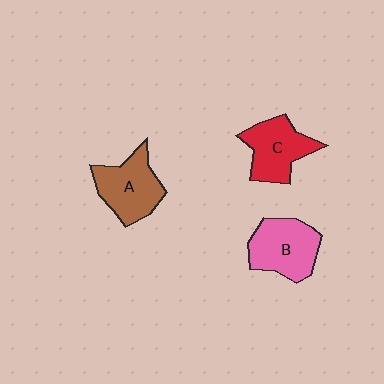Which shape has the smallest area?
Shape C (red).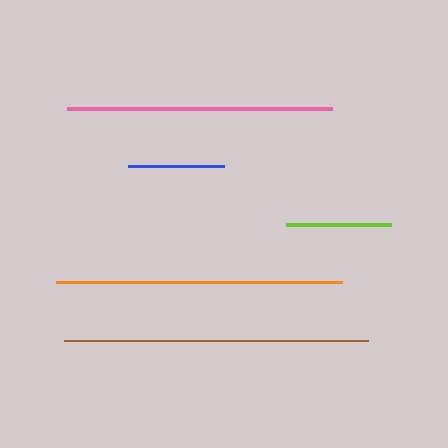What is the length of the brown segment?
The brown segment is approximately 304 pixels long.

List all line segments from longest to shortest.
From longest to shortest: brown, orange, pink, lime, blue.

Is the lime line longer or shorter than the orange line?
The orange line is longer than the lime line.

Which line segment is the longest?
The brown line is the longest at approximately 304 pixels.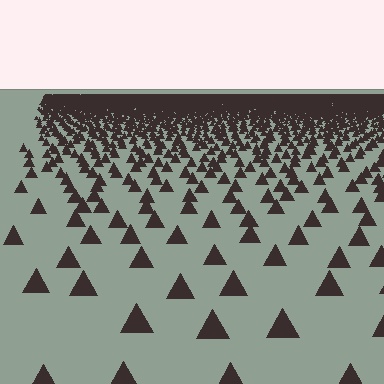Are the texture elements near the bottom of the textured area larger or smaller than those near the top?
Larger. Near the bottom, elements are closer to the viewer and appear at a bigger on-screen size.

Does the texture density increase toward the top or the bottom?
Density increases toward the top.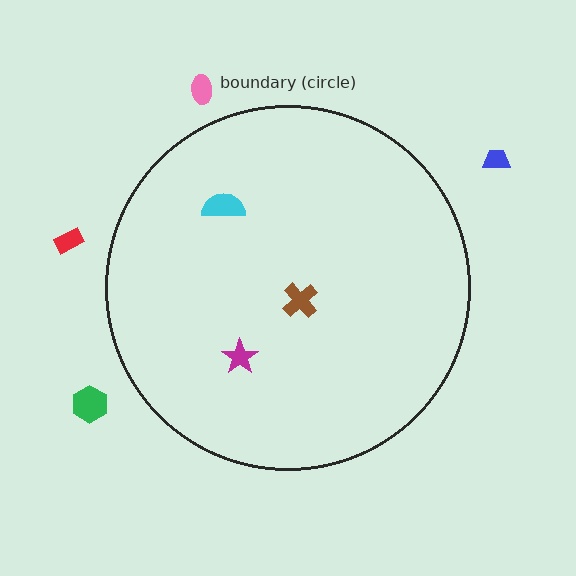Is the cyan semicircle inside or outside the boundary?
Inside.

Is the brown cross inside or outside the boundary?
Inside.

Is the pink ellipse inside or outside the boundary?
Outside.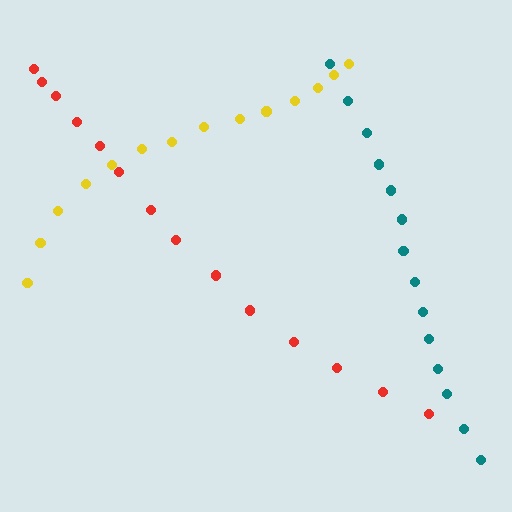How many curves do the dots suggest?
There are 3 distinct paths.